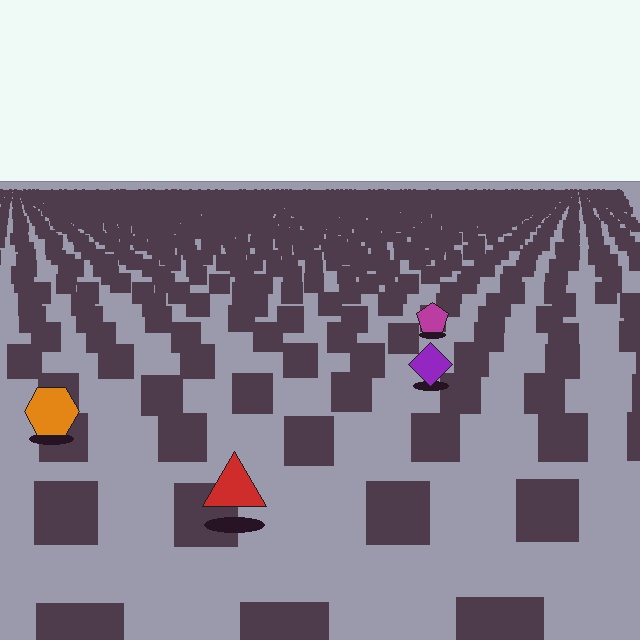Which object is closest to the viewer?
The red triangle is closest. The texture marks near it are larger and more spread out.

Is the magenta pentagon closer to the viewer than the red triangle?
No. The red triangle is closer — you can tell from the texture gradient: the ground texture is coarser near it.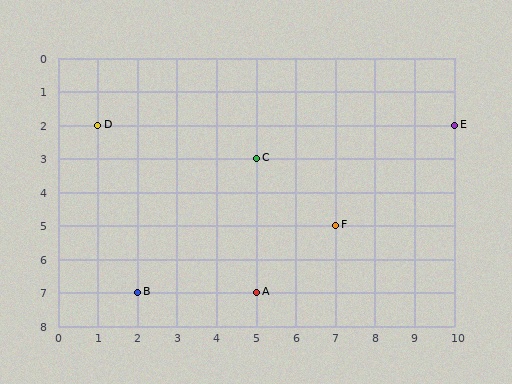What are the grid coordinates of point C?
Point C is at grid coordinates (5, 3).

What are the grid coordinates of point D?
Point D is at grid coordinates (1, 2).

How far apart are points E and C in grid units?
Points E and C are 5 columns and 1 row apart (about 5.1 grid units diagonally).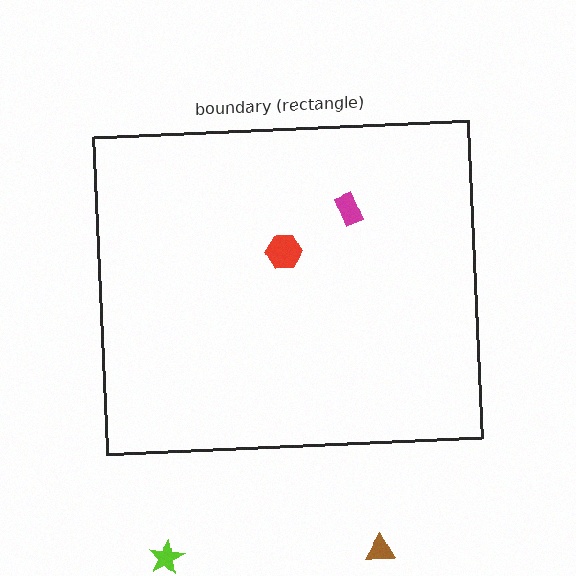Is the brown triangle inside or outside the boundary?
Outside.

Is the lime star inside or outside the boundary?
Outside.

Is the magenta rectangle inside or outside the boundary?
Inside.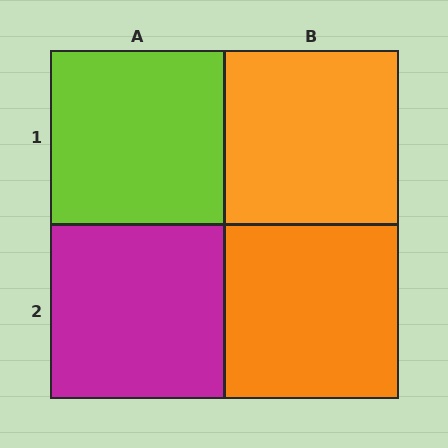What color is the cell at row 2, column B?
Orange.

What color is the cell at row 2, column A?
Magenta.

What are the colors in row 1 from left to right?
Lime, orange.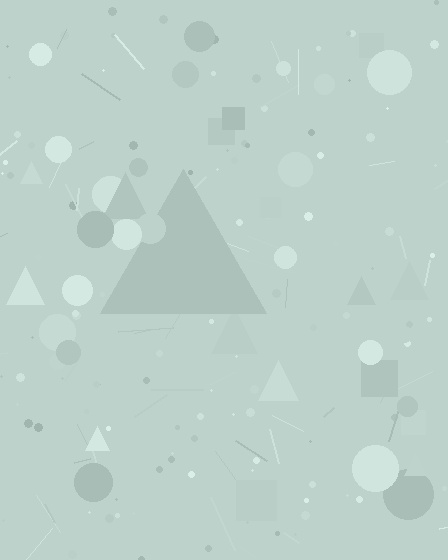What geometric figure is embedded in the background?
A triangle is embedded in the background.